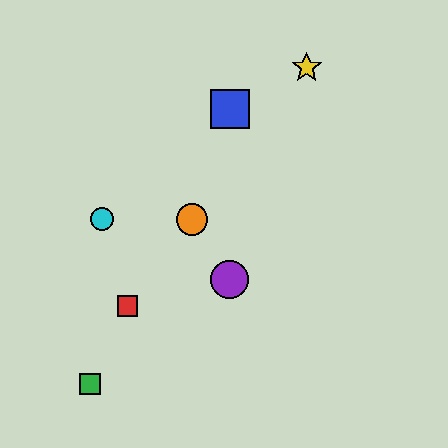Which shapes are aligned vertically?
The blue square, the purple circle are aligned vertically.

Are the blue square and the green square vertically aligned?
No, the blue square is at x≈230 and the green square is at x≈90.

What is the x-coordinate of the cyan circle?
The cyan circle is at x≈102.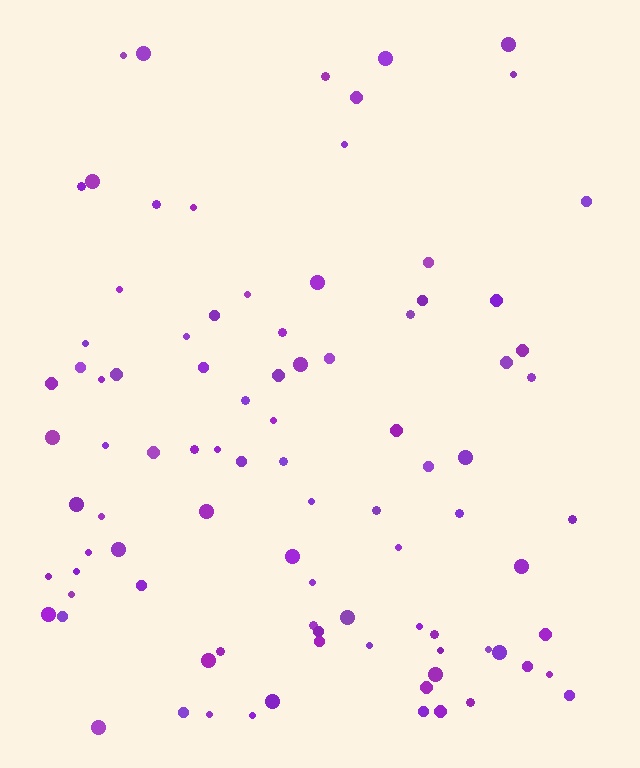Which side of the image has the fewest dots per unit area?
The top.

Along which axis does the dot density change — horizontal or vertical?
Vertical.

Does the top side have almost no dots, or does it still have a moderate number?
Still a moderate number, just noticeably fewer than the bottom.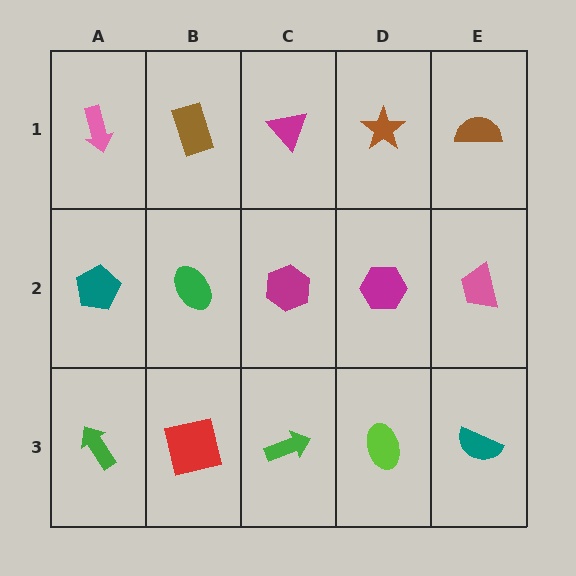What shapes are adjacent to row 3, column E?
A pink trapezoid (row 2, column E), a lime ellipse (row 3, column D).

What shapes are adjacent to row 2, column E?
A brown semicircle (row 1, column E), a teal semicircle (row 3, column E), a magenta hexagon (row 2, column D).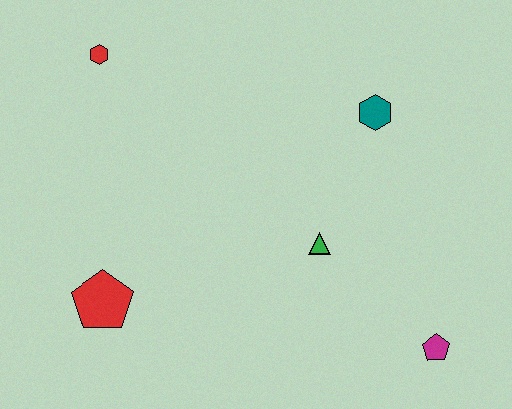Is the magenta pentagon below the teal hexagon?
Yes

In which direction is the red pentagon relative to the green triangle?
The red pentagon is to the left of the green triangle.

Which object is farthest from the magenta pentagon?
The red hexagon is farthest from the magenta pentagon.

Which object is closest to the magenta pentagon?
The green triangle is closest to the magenta pentagon.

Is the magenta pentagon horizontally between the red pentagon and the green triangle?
No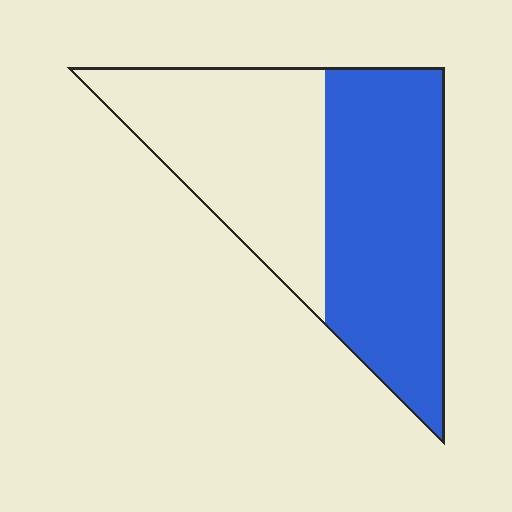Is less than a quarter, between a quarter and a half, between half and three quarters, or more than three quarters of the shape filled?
Between half and three quarters.